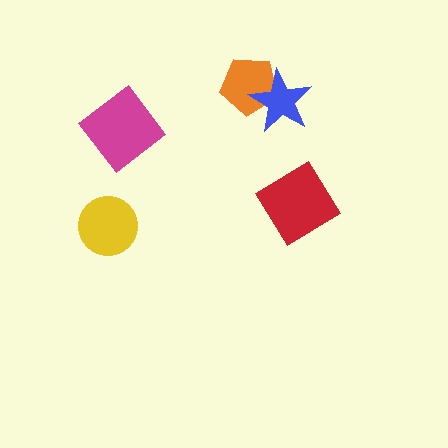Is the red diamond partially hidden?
No, no other shape covers it.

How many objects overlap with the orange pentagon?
1 object overlaps with the orange pentagon.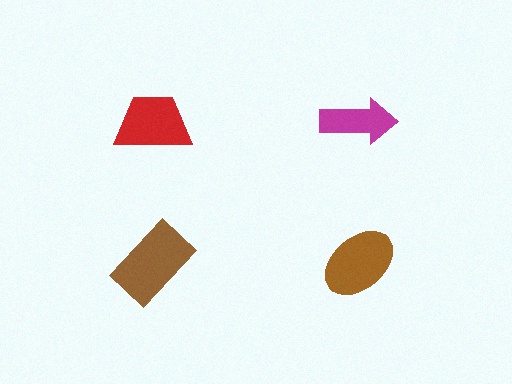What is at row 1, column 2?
A magenta arrow.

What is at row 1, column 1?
A red trapezoid.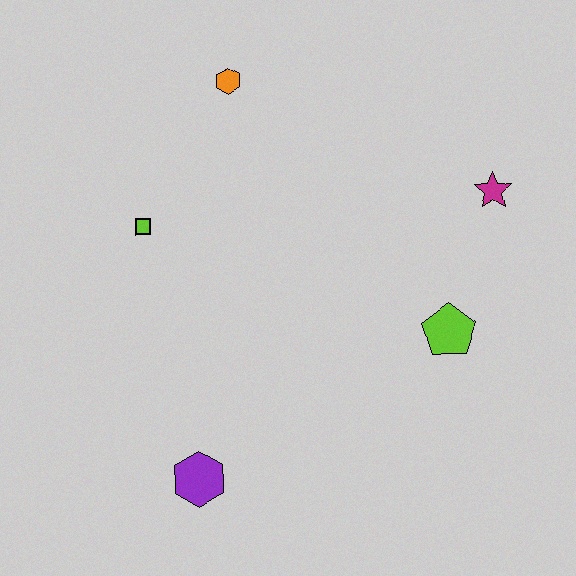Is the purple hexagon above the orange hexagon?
No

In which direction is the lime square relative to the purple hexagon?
The lime square is above the purple hexagon.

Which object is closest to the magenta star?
The lime pentagon is closest to the magenta star.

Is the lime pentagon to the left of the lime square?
No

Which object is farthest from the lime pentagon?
The orange hexagon is farthest from the lime pentagon.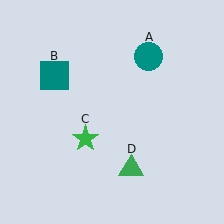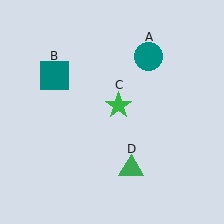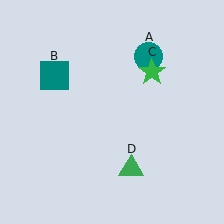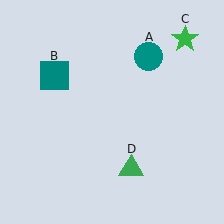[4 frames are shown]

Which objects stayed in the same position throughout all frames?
Teal circle (object A) and teal square (object B) and green triangle (object D) remained stationary.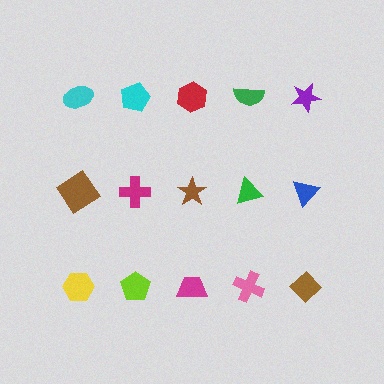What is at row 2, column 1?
A brown diamond.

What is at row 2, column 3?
A brown star.